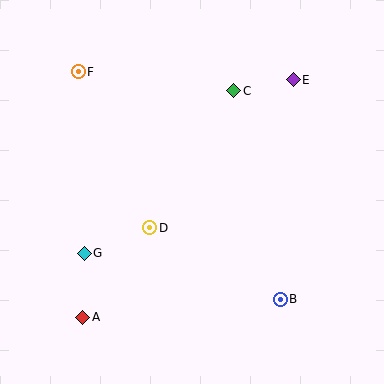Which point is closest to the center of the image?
Point D at (150, 228) is closest to the center.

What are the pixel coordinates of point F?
Point F is at (78, 72).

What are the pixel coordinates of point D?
Point D is at (150, 228).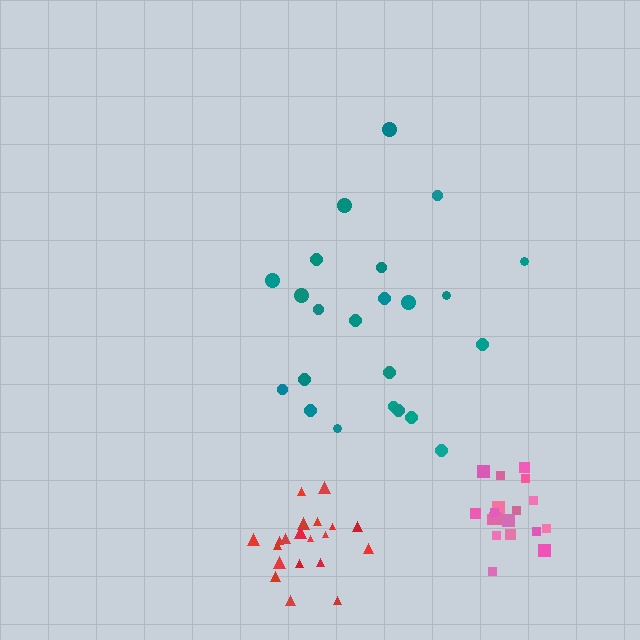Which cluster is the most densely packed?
Red.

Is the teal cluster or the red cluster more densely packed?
Red.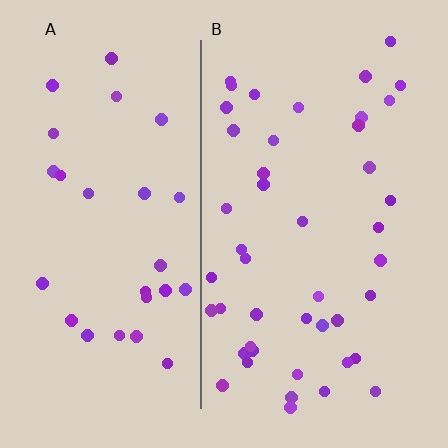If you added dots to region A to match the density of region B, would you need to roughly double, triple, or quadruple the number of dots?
Approximately double.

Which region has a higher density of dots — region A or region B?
B (the right).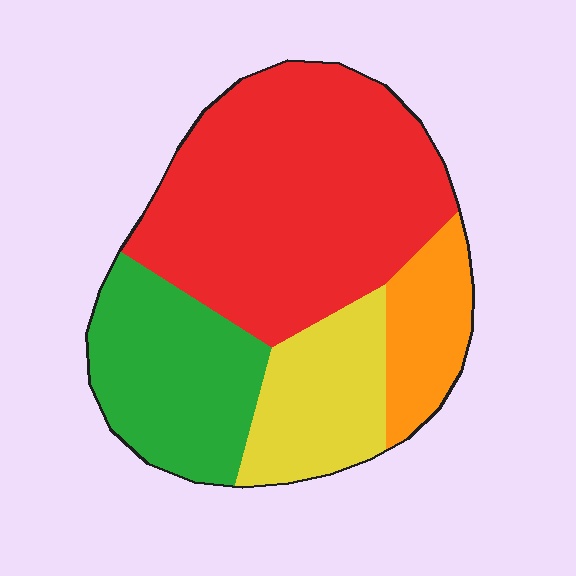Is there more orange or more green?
Green.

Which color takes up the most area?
Red, at roughly 50%.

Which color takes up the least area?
Orange, at roughly 10%.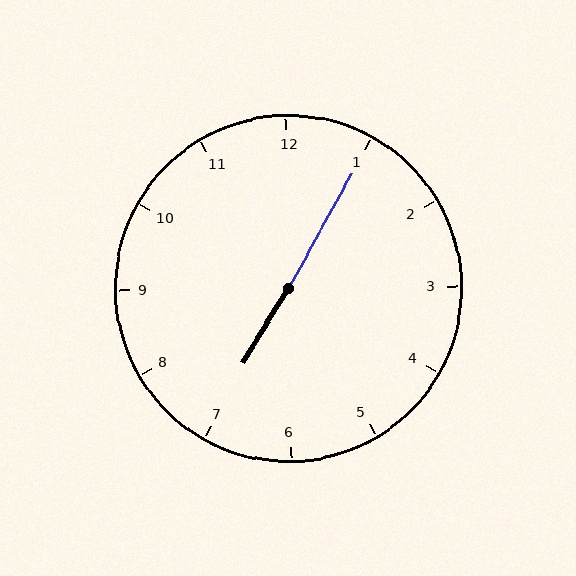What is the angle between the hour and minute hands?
Approximately 178 degrees.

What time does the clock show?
7:05.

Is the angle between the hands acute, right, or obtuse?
It is obtuse.